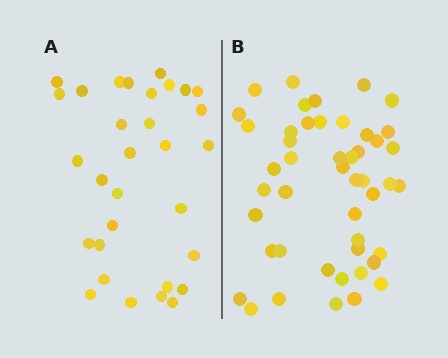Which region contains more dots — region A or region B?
Region B (the right region) has more dots.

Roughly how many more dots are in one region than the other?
Region B has approximately 15 more dots than region A.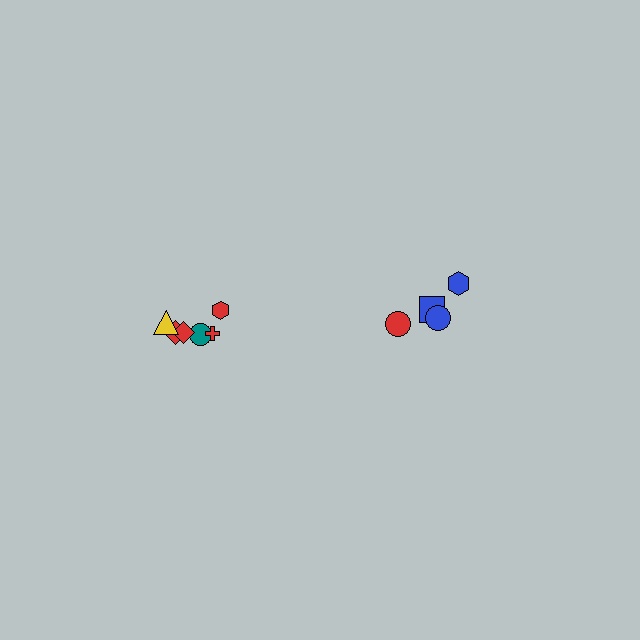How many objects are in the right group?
There are 4 objects.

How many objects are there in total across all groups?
There are 10 objects.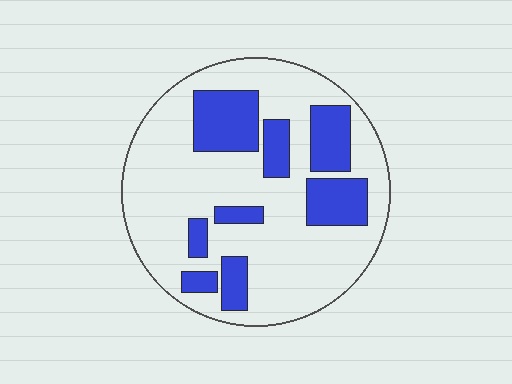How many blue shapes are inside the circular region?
8.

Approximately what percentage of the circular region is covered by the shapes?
Approximately 25%.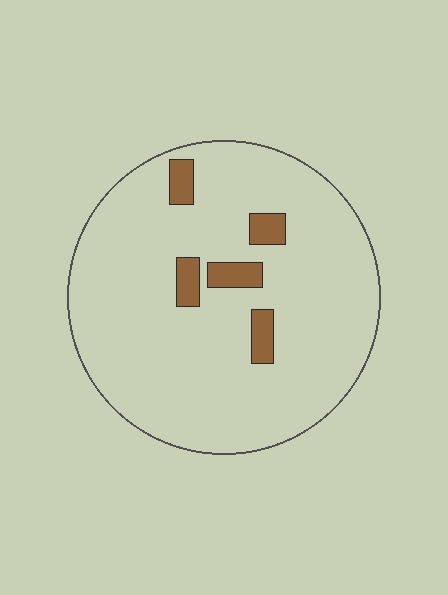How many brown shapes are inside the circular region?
5.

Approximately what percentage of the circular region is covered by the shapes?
Approximately 10%.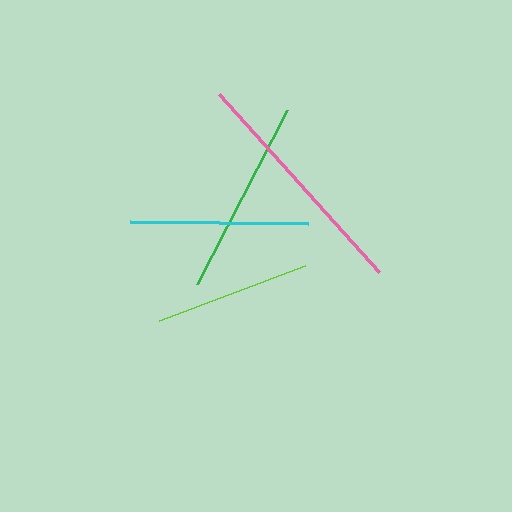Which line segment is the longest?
The pink line is the longest at approximately 239 pixels.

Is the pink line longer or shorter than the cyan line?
The pink line is longer than the cyan line.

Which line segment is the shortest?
The lime line is the shortest at approximately 156 pixels.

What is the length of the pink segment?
The pink segment is approximately 239 pixels long.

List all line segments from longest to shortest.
From longest to shortest: pink, green, cyan, lime.